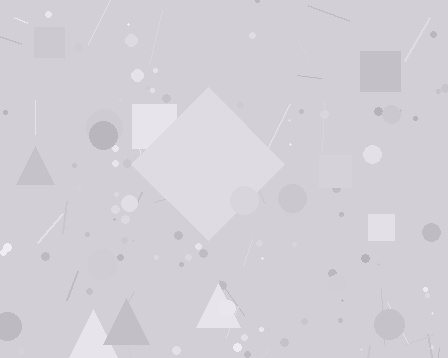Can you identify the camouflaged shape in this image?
The camouflaged shape is a diamond.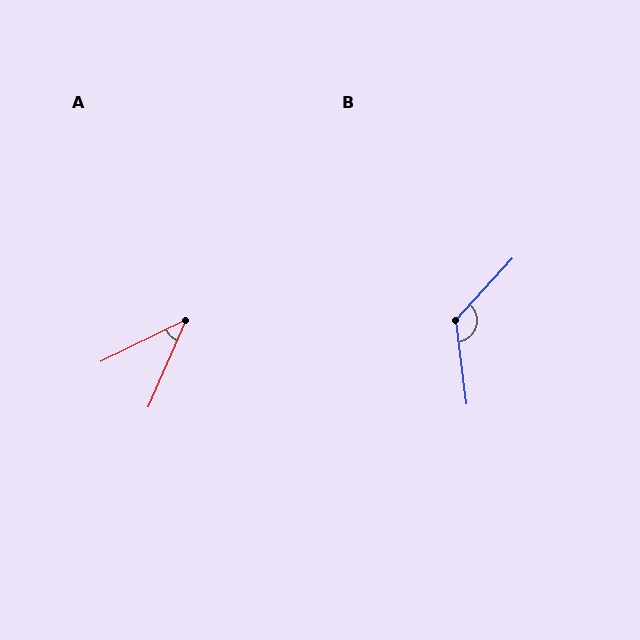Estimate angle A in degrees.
Approximately 40 degrees.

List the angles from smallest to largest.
A (40°), B (130°).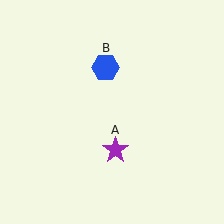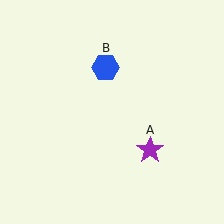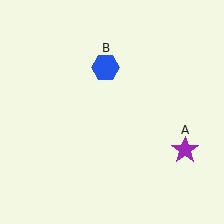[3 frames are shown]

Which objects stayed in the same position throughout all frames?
Blue hexagon (object B) remained stationary.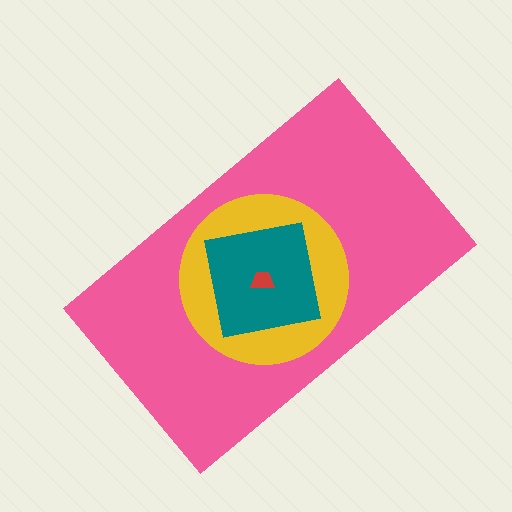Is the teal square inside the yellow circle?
Yes.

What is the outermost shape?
The pink rectangle.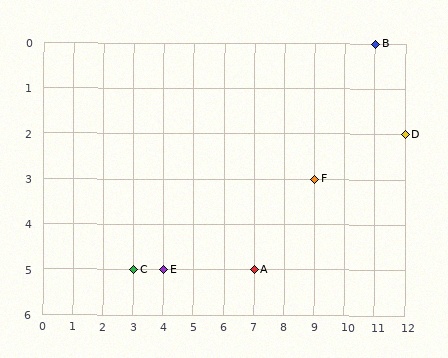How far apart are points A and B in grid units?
Points A and B are 4 columns and 5 rows apart (about 6.4 grid units diagonally).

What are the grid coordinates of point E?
Point E is at grid coordinates (4, 5).